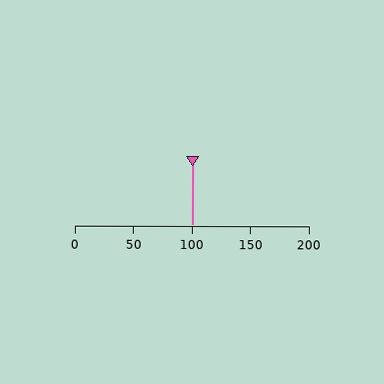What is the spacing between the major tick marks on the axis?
The major ticks are spaced 50 apart.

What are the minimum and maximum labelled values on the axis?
The axis runs from 0 to 200.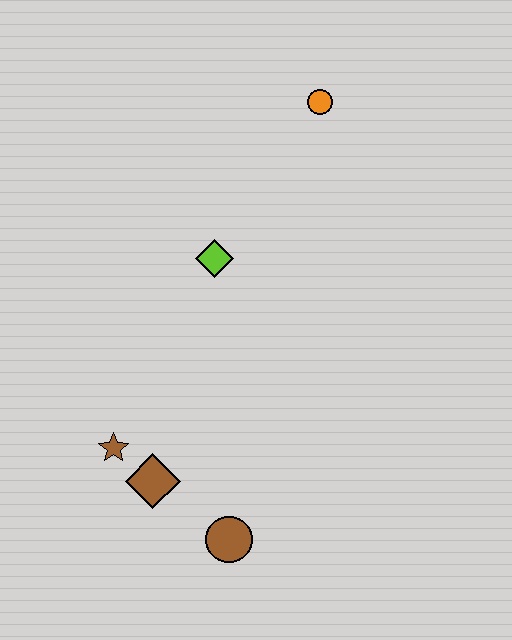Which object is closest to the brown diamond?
The brown star is closest to the brown diamond.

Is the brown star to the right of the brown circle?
No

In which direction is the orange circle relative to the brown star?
The orange circle is above the brown star.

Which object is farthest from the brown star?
The orange circle is farthest from the brown star.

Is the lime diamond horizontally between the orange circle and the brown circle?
No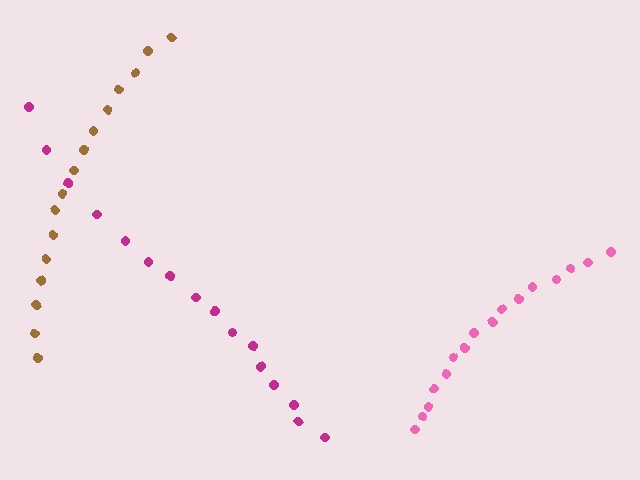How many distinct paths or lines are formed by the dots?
There are 3 distinct paths.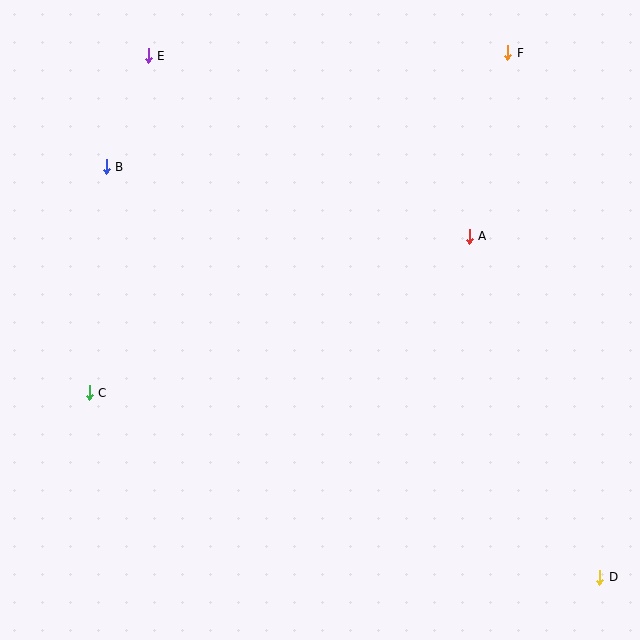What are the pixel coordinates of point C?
Point C is at (89, 393).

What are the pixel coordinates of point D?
Point D is at (600, 577).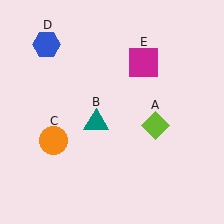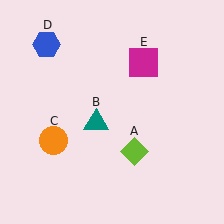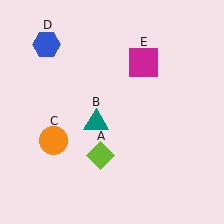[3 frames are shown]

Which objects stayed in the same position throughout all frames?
Teal triangle (object B) and orange circle (object C) and blue hexagon (object D) and magenta square (object E) remained stationary.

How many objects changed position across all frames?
1 object changed position: lime diamond (object A).